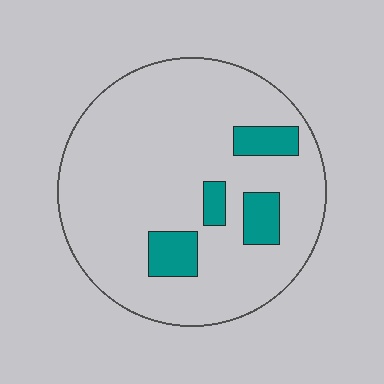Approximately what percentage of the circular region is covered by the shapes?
Approximately 15%.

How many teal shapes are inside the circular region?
4.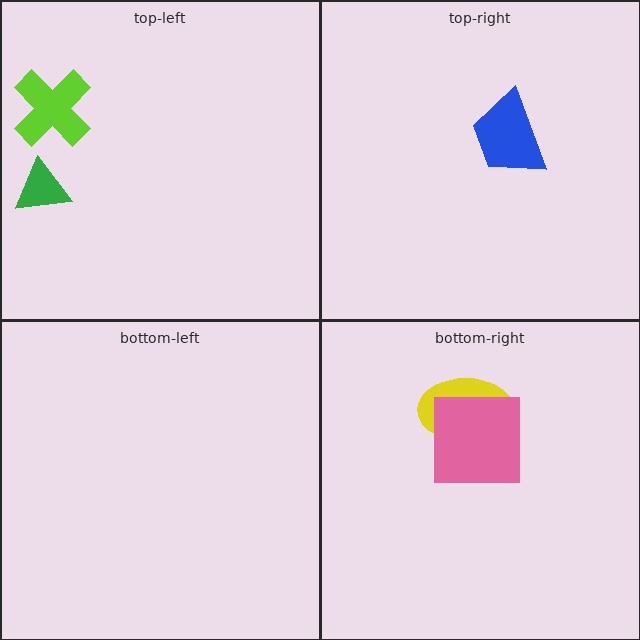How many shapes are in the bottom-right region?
2.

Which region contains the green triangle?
The top-left region.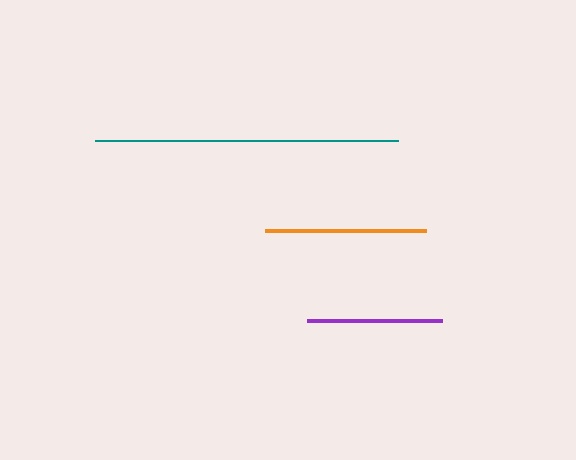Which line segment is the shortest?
The purple line is the shortest at approximately 135 pixels.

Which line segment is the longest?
The teal line is the longest at approximately 303 pixels.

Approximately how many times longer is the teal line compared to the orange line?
The teal line is approximately 1.9 times the length of the orange line.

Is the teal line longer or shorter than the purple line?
The teal line is longer than the purple line.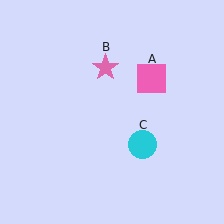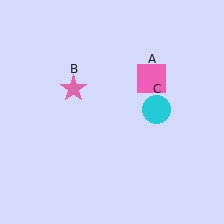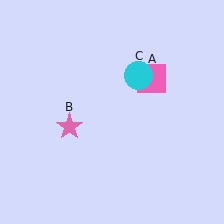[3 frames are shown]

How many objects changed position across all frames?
2 objects changed position: pink star (object B), cyan circle (object C).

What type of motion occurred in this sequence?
The pink star (object B), cyan circle (object C) rotated counterclockwise around the center of the scene.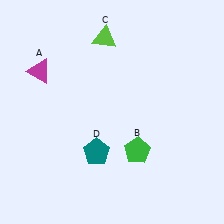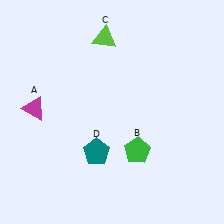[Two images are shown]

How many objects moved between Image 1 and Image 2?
1 object moved between the two images.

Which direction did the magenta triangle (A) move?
The magenta triangle (A) moved down.